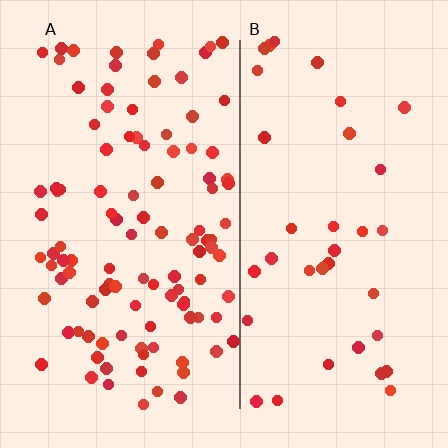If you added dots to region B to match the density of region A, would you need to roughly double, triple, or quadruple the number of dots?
Approximately triple.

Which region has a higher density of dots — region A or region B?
A (the left).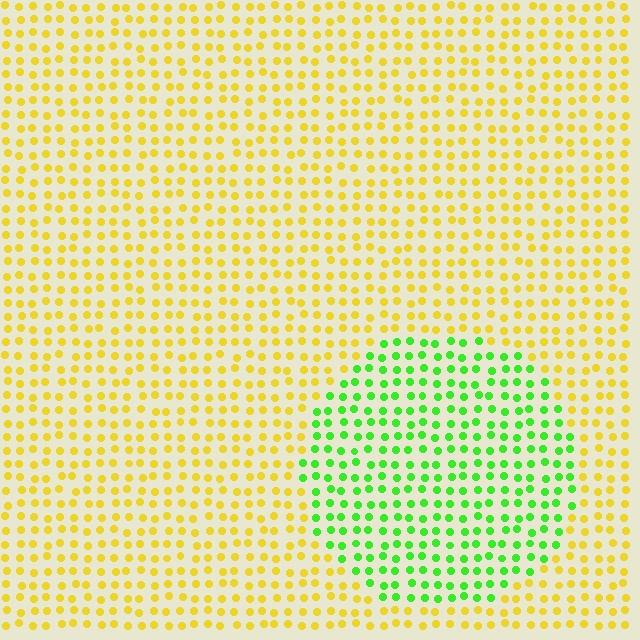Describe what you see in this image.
The image is filled with small yellow elements in a uniform arrangement. A circle-shaped region is visible where the elements are tinted to a slightly different hue, forming a subtle color boundary.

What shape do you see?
I see a circle.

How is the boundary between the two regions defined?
The boundary is defined purely by a slight shift in hue (about 62 degrees). Spacing, size, and orientation are identical on both sides.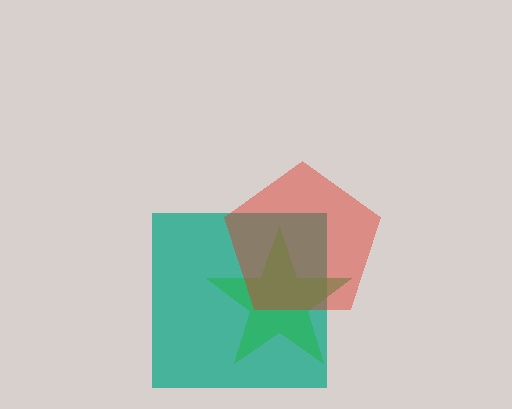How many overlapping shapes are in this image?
There are 3 overlapping shapes in the image.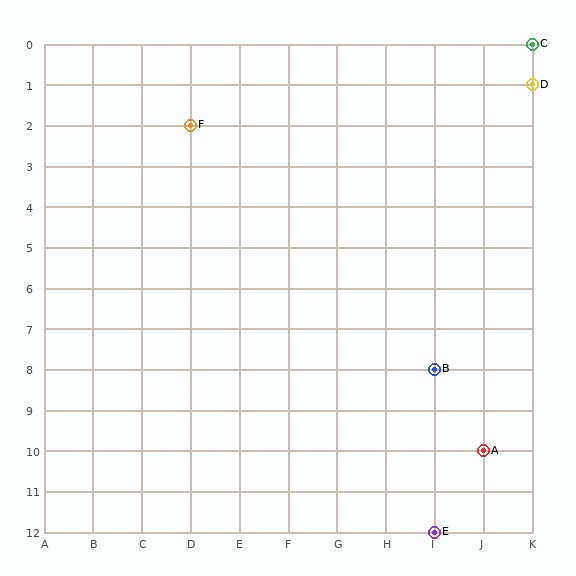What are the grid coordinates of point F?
Point F is at grid coordinates (D, 2).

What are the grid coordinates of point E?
Point E is at grid coordinates (I, 12).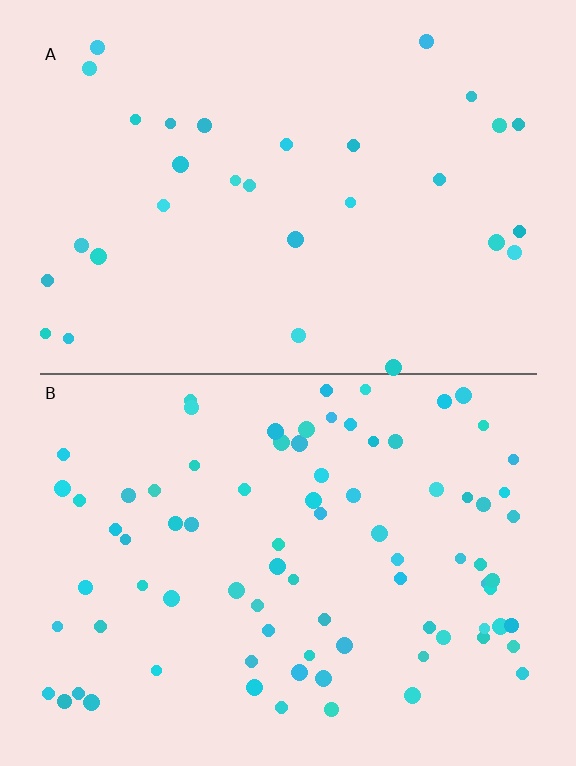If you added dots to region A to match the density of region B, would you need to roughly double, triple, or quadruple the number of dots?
Approximately triple.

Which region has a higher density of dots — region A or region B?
B (the bottom).